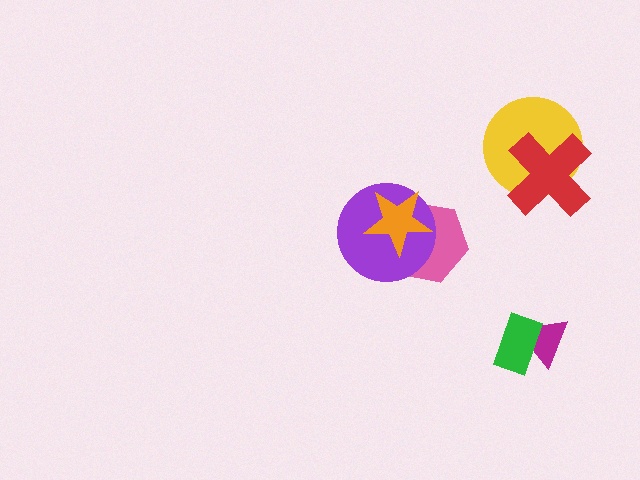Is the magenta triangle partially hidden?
Yes, it is partially covered by another shape.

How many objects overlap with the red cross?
1 object overlaps with the red cross.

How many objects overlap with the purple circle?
2 objects overlap with the purple circle.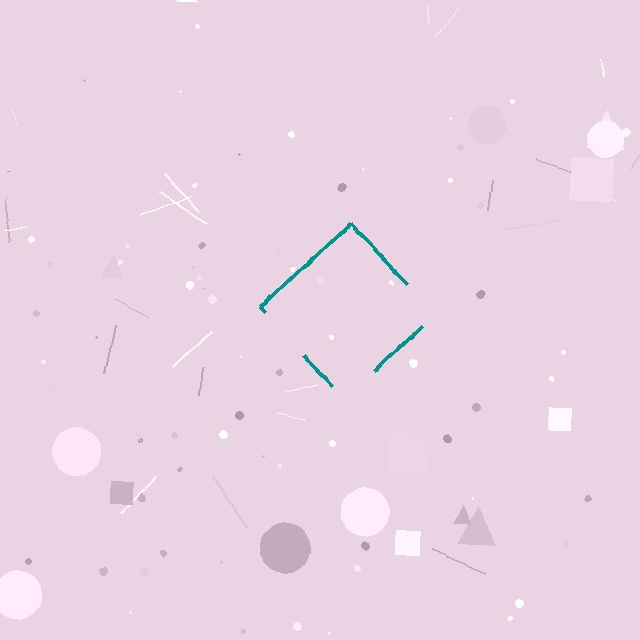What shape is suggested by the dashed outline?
The dashed outline suggests a diamond.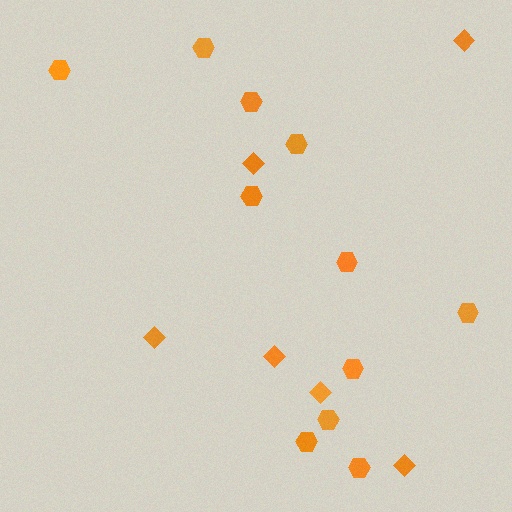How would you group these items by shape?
There are 2 groups: one group of hexagons (11) and one group of diamonds (6).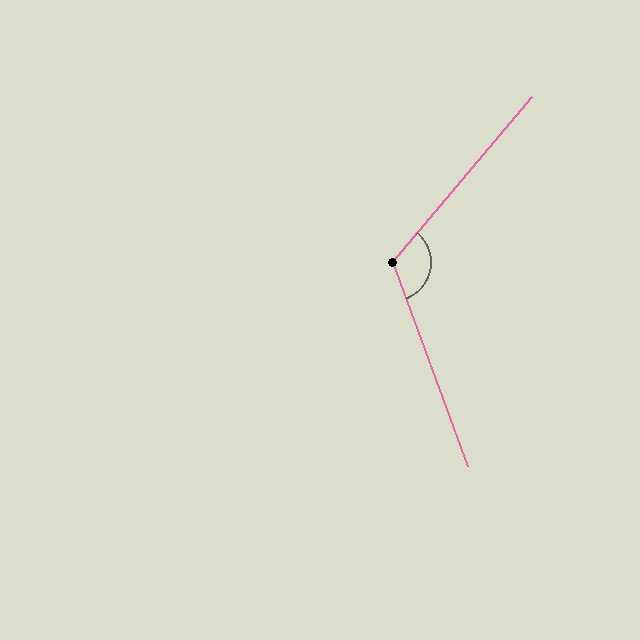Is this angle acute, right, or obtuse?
It is obtuse.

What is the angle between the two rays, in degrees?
Approximately 120 degrees.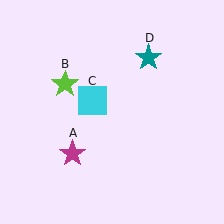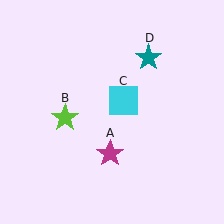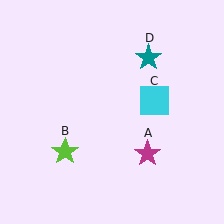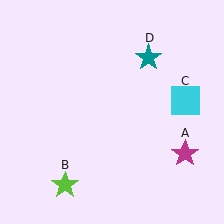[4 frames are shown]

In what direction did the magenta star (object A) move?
The magenta star (object A) moved right.